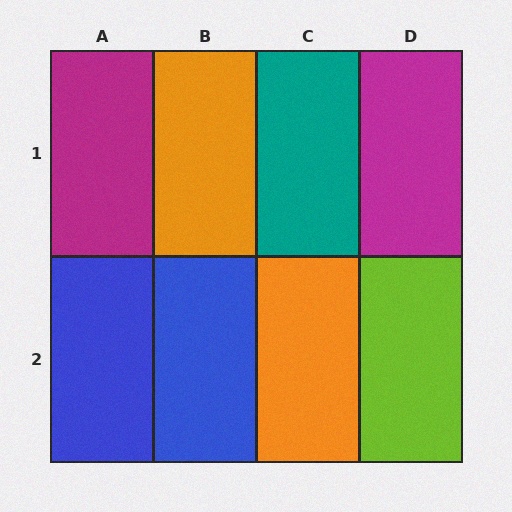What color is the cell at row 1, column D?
Magenta.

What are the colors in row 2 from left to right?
Blue, blue, orange, lime.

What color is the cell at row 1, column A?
Magenta.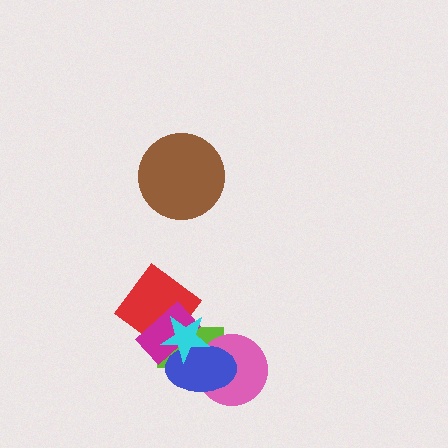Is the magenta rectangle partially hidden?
Yes, it is partially covered by another shape.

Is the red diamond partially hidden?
Yes, it is partially covered by another shape.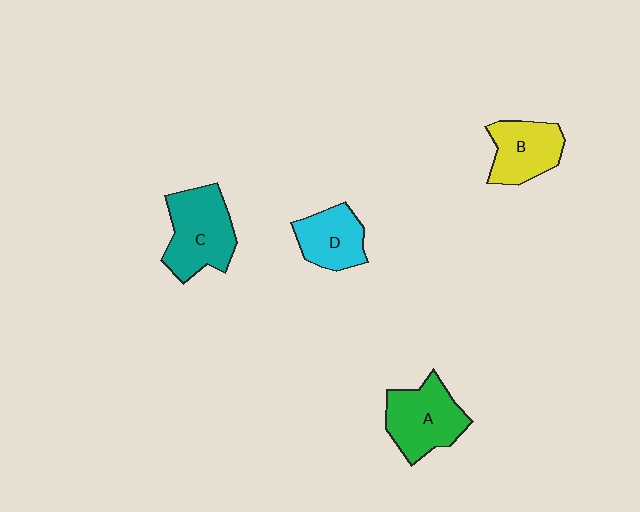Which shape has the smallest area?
Shape D (cyan).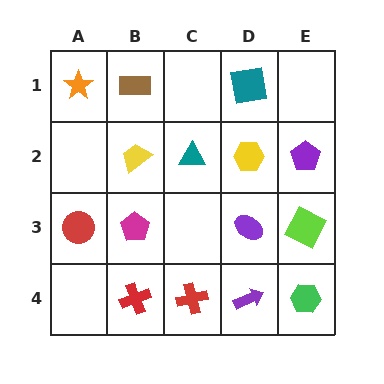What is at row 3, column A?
A red circle.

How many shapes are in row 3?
4 shapes.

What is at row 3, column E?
A lime square.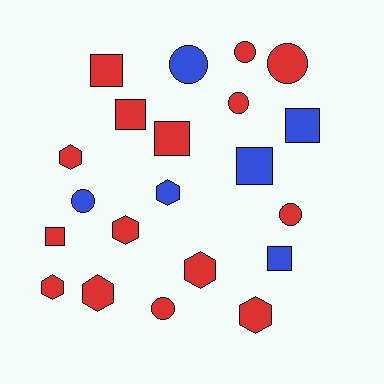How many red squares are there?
There are 4 red squares.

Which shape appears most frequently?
Hexagon, with 7 objects.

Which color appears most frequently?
Red, with 15 objects.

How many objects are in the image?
There are 21 objects.